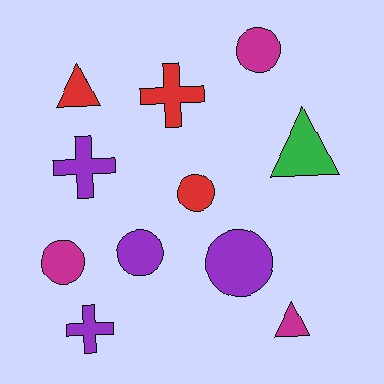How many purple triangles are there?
There are no purple triangles.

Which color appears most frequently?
Purple, with 4 objects.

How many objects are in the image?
There are 11 objects.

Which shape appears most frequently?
Circle, with 5 objects.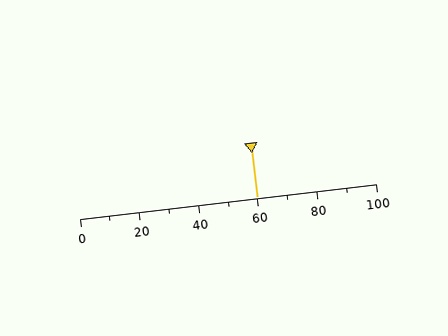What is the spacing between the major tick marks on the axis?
The major ticks are spaced 20 apart.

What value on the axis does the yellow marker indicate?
The marker indicates approximately 60.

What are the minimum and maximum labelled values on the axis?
The axis runs from 0 to 100.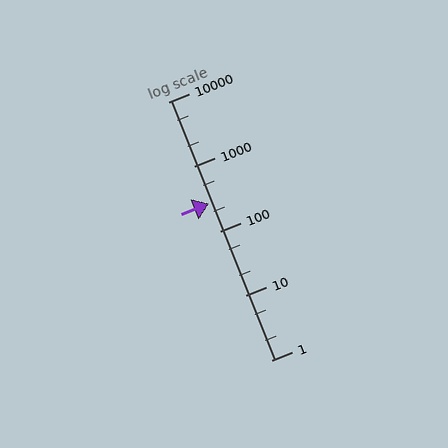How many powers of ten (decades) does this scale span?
The scale spans 4 decades, from 1 to 10000.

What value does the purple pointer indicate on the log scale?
The pointer indicates approximately 270.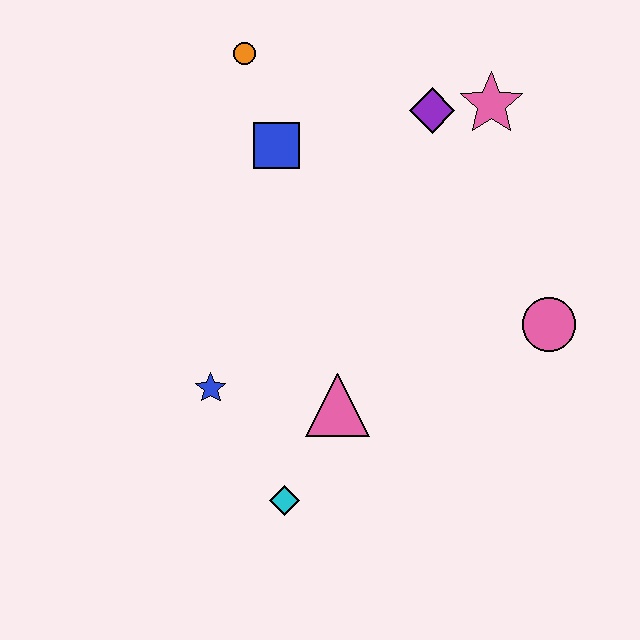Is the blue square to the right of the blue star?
Yes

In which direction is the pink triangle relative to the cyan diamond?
The pink triangle is above the cyan diamond.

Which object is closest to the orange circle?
The blue square is closest to the orange circle.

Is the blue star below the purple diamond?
Yes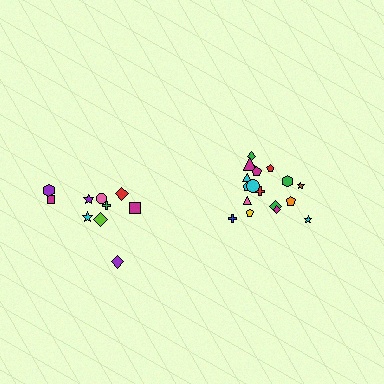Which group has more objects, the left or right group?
The right group.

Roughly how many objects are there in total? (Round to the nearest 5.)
Roughly 30 objects in total.